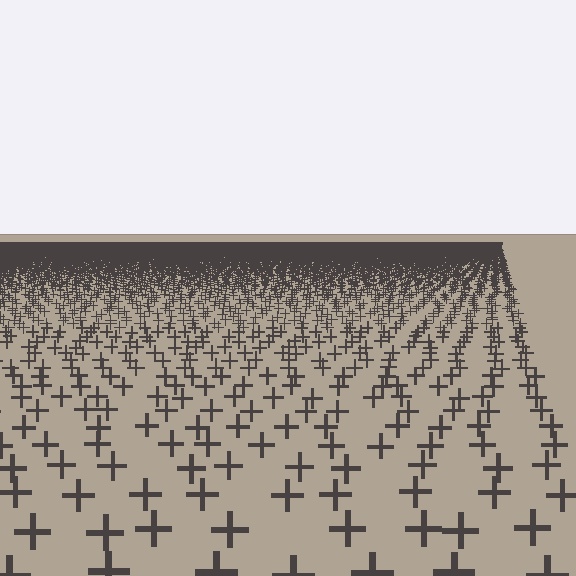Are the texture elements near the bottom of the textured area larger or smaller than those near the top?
Larger. Near the bottom, elements are closer to the viewer and appear at a bigger on-screen size.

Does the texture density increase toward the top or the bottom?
Density increases toward the top.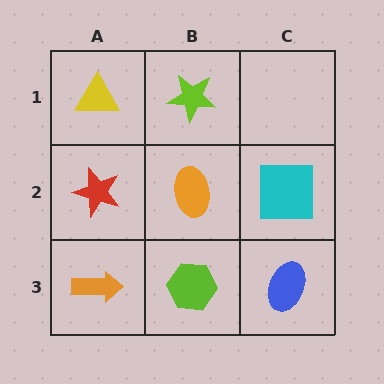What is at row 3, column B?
A lime hexagon.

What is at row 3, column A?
An orange arrow.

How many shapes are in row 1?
2 shapes.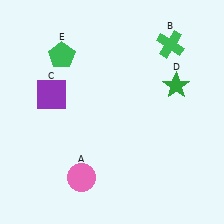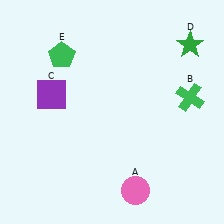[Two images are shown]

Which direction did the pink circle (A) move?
The pink circle (A) moved right.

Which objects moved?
The objects that moved are: the pink circle (A), the green cross (B), the green star (D).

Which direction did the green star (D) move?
The green star (D) moved up.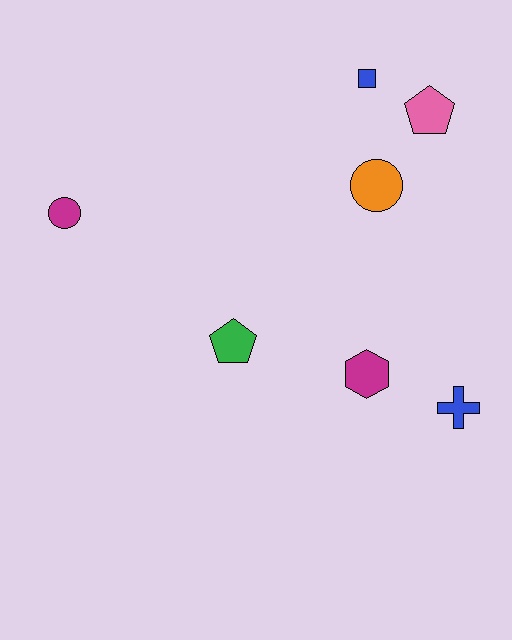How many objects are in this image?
There are 7 objects.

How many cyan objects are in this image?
There are no cyan objects.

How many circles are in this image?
There are 2 circles.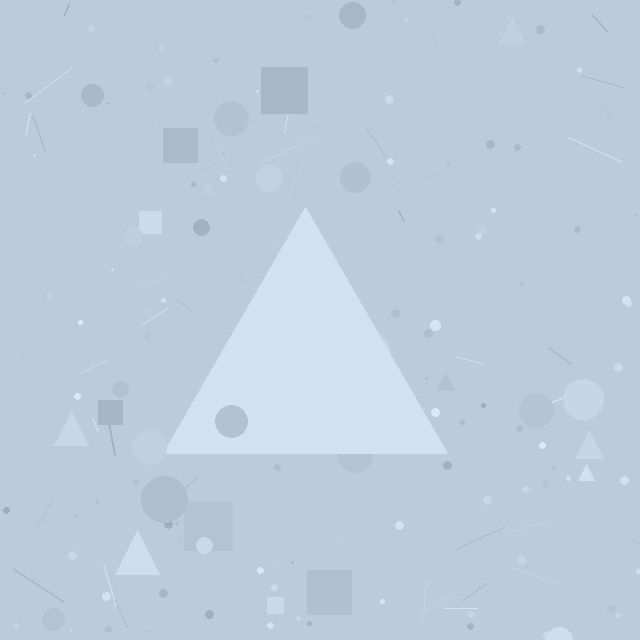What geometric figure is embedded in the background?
A triangle is embedded in the background.